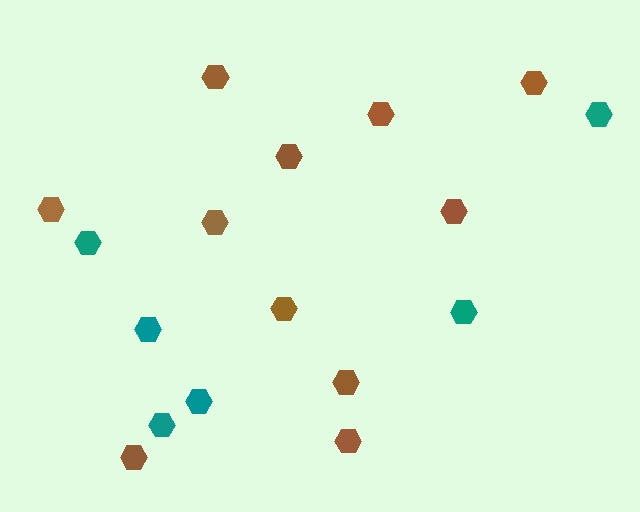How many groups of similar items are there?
There are 2 groups: one group of teal hexagons (6) and one group of brown hexagons (11).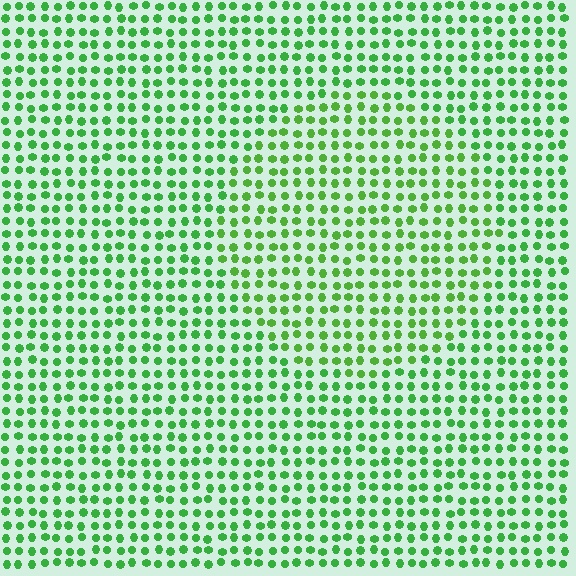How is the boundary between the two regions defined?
The boundary is defined purely by a slight shift in hue (about 16 degrees). Spacing, size, and orientation are identical on both sides.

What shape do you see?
I see a circle.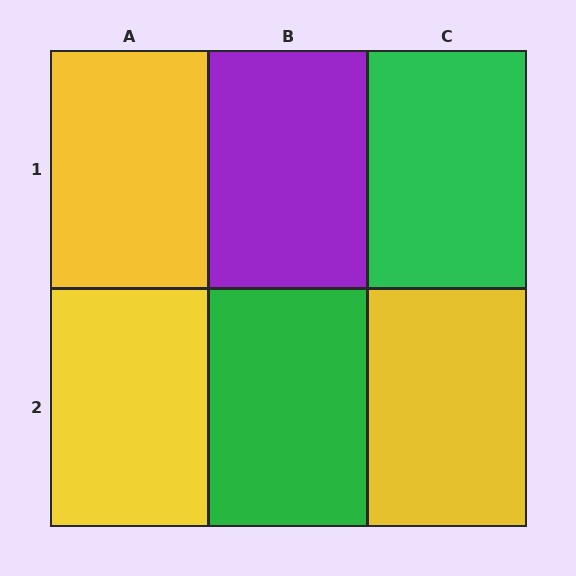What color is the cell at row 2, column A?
Yellow.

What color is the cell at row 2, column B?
Green.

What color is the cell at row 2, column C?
Yellow.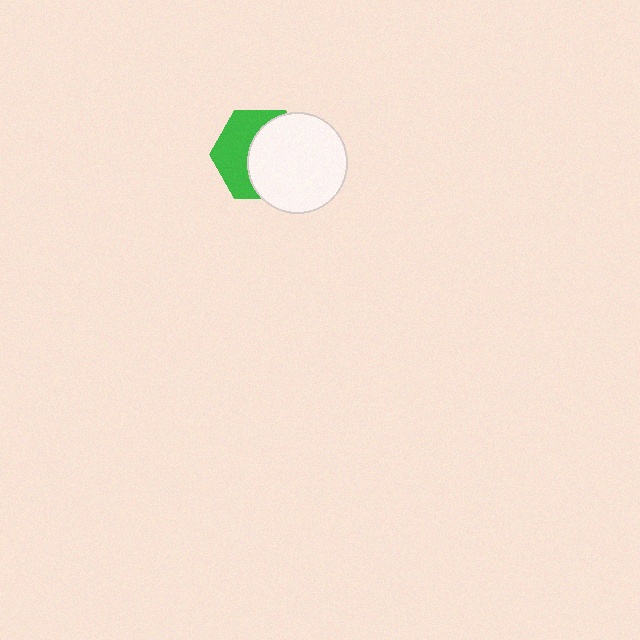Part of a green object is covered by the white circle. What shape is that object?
It is a hexagon.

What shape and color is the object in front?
The object in front is a white circle.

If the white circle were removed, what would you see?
You would see the complete green hexagon.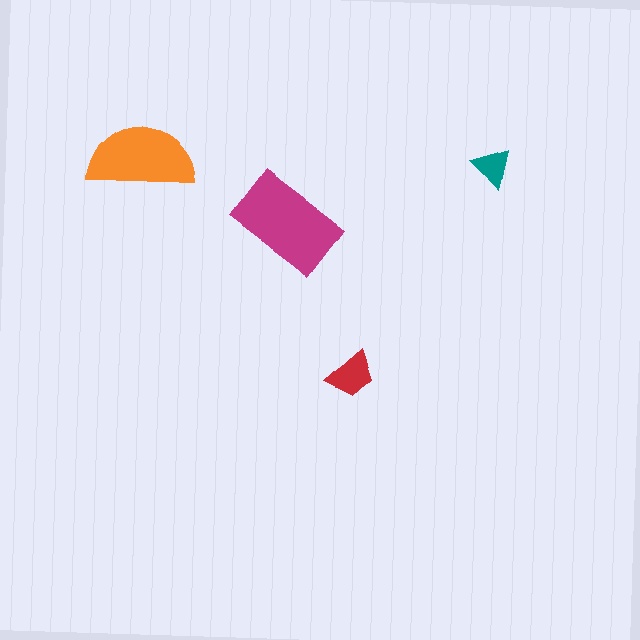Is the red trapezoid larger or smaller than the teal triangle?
Larger.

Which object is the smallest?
The teal triangle.